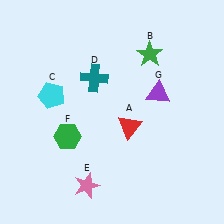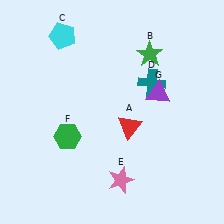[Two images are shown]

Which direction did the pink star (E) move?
The pink star (E) moved right.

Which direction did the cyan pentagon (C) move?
The cyan pentagon (C) moved up.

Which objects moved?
The objects that moved are: the cyan pentagon (C), the teal cross (D), the pink star (E).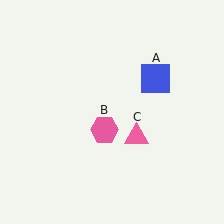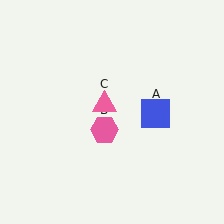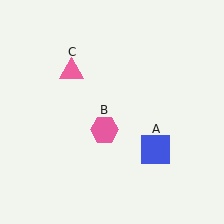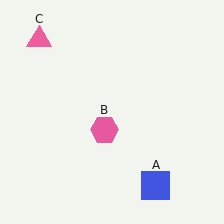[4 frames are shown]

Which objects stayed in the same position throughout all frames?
Pink hexagon (object B) remained stationary.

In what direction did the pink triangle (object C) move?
The pink triangle (object C) moved up and to the left.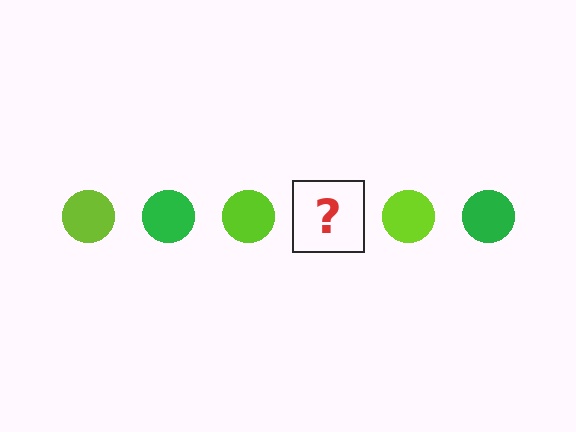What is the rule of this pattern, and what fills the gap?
The rule is that the pattern cycles through lime, green circles. The gap should be filled with a green circle.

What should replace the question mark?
The question mark should be replaced with a green circle.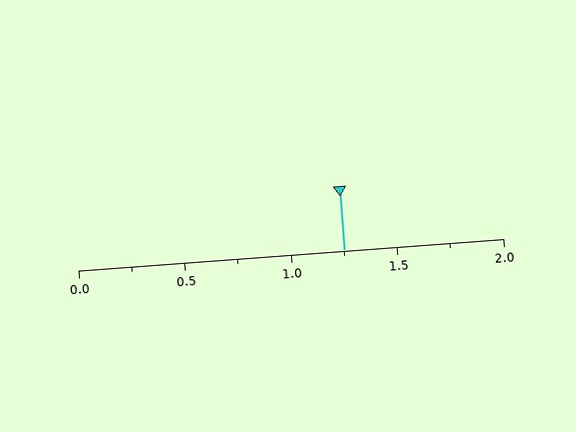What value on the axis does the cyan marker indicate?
The marker indicates approximately 1.25.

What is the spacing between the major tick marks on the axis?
The major ticks are spaced 0.5 apart.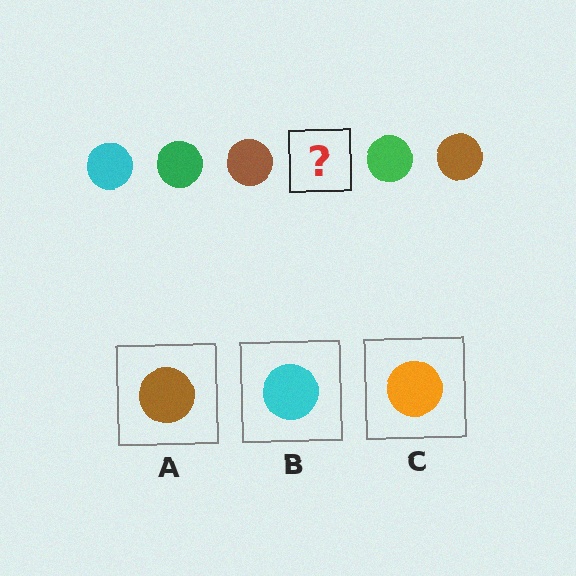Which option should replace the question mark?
Option B.